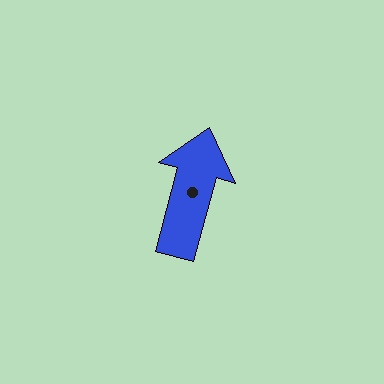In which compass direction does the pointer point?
North.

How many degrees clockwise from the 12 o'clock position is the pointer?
Approximately 15 degrees.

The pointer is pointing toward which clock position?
Roughly 1 o'clock.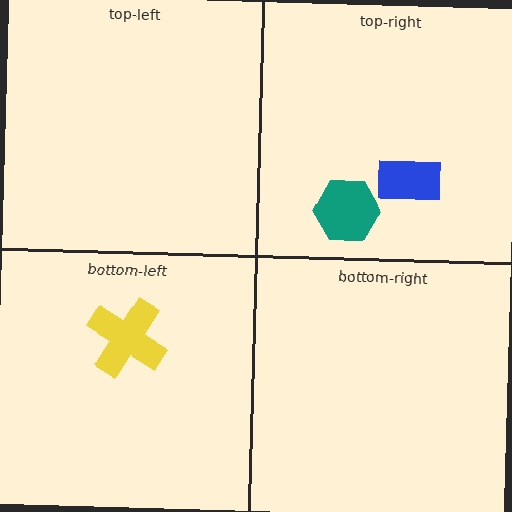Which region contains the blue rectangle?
The top-right region.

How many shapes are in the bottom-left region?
1.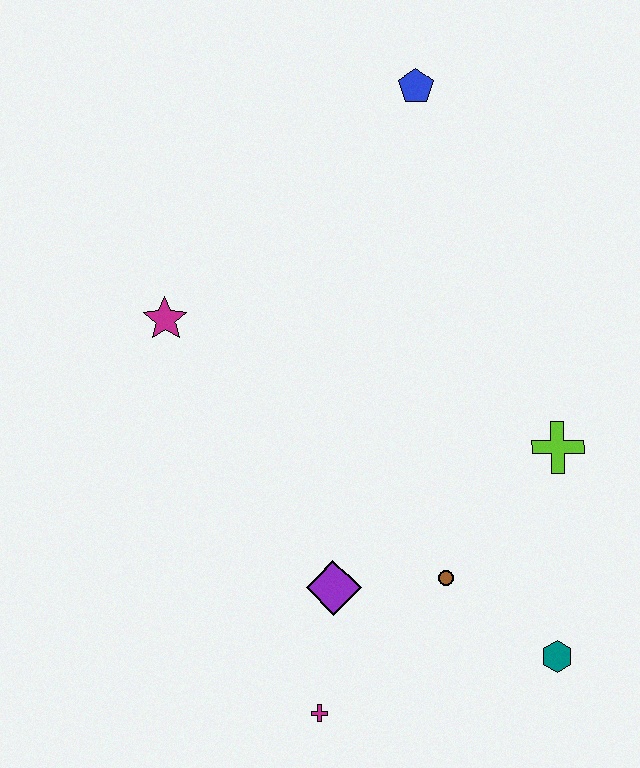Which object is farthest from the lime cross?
The magenta star is farthest from the lime cross.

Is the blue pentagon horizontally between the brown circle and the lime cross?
No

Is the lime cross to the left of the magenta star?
No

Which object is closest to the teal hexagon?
The brown circle is closest to the teal hexagon.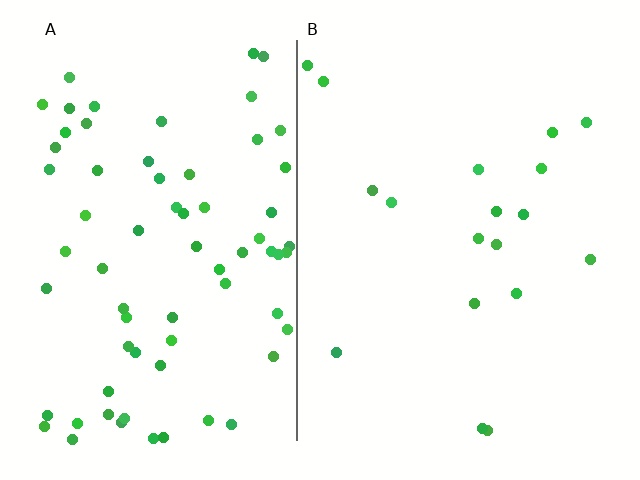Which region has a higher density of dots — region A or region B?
A (the left).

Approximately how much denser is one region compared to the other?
Approximately 3.9× — region A over region B.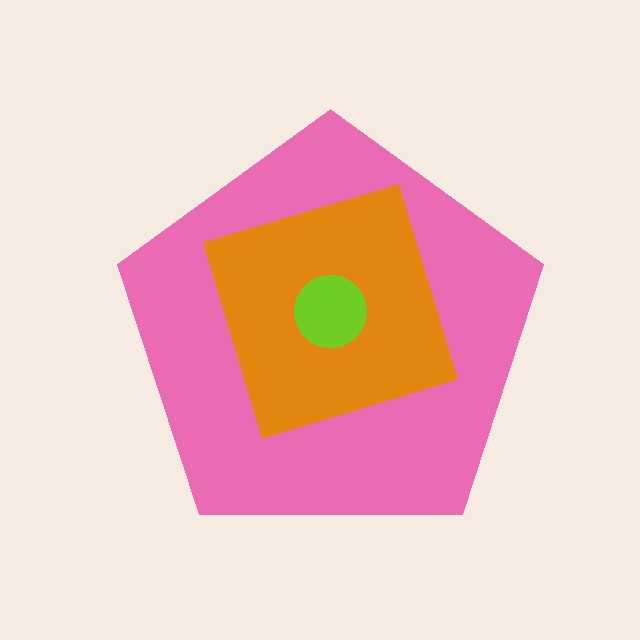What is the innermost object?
The lime circle.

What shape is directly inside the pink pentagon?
The orange diamond.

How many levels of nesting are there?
3.